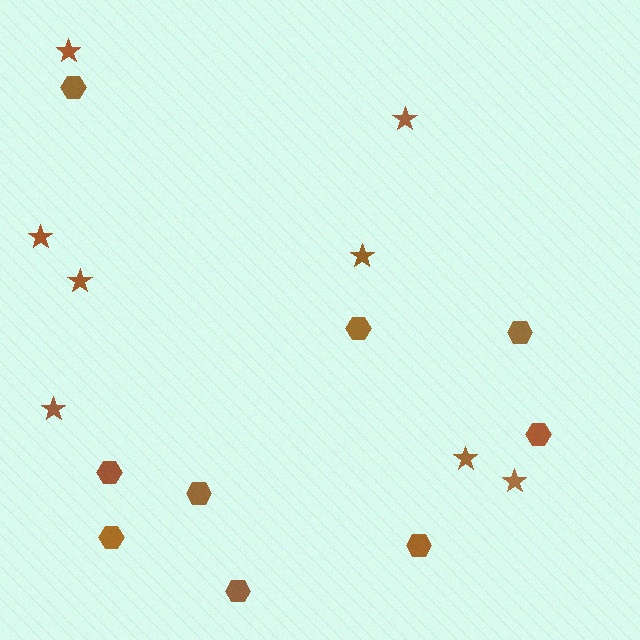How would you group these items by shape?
There are 2 groups: one group of hexagons (9) and one group of stars (8).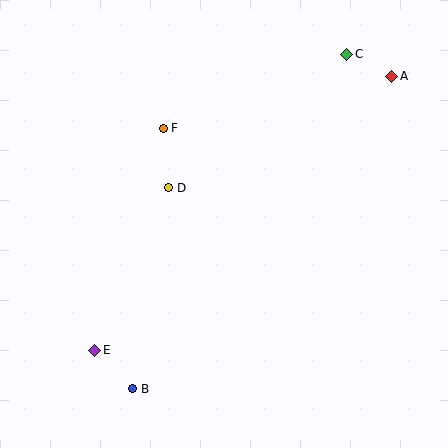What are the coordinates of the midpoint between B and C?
The midpoint between B and C is at (240, 222).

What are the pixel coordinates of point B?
Point B is at (133, 389).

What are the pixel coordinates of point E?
Point E is at (95, 350).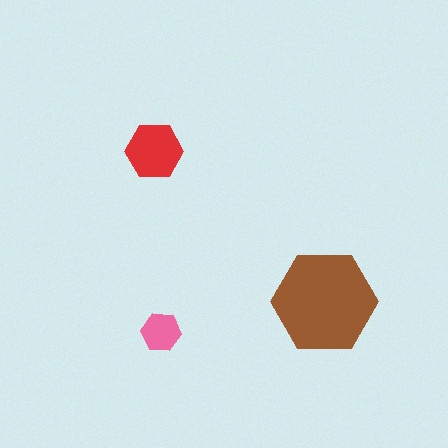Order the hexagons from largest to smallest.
the brown one, the red one, the pink one.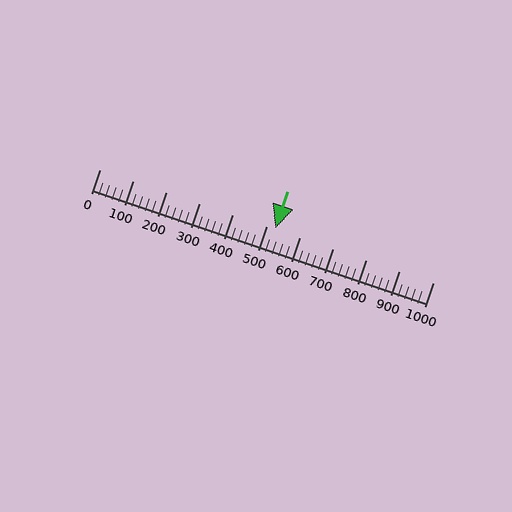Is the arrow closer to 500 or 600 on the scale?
The arrow is closer to 500.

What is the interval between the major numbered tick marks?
The major tick marks are spaced 100 units apart.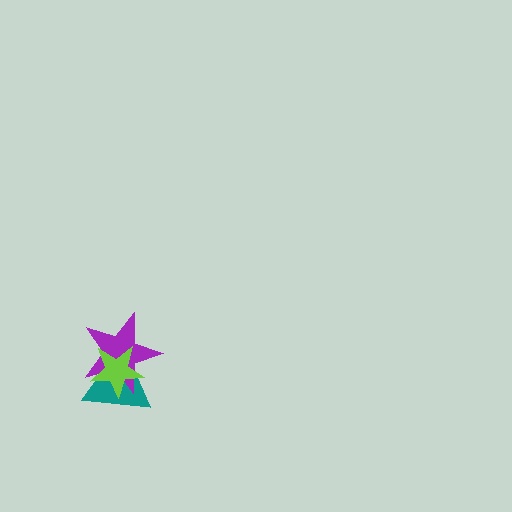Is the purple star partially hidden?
Yes, it is partially covered by another shape.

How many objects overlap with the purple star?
2 objects overlap with the purple star.